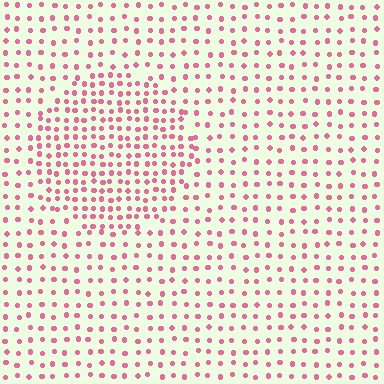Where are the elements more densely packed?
The elements are more densely packed inside the circle boundary.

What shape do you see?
I see a circle.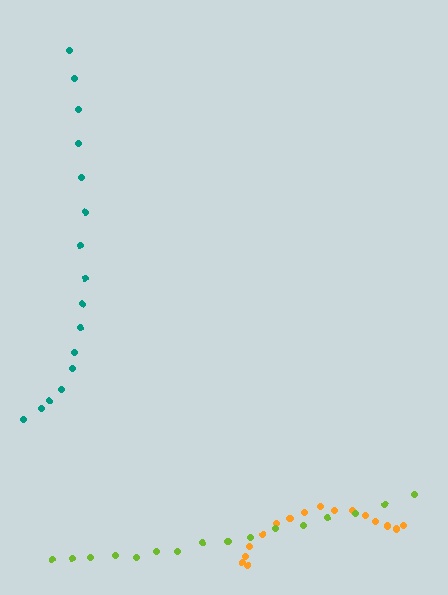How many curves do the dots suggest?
There are 3 distinct paths.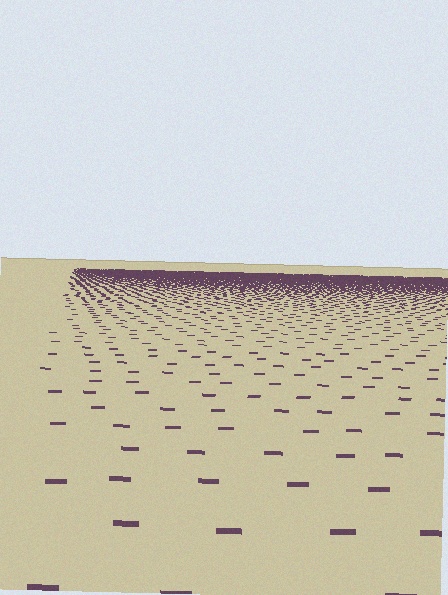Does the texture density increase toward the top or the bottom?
Density increases toward the top.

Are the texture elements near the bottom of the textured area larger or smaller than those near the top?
Larger. Near the bottom, elements are closer to the viewer and appear at a bigger on-screen size.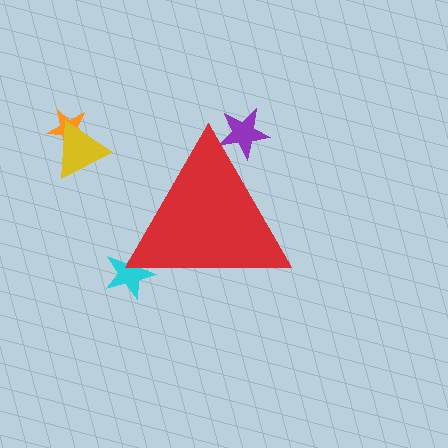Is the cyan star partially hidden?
Yes, the cyan star is partially hidden behind the red triangle.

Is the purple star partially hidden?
Yes, the purple star is partially hidden behind the red triangle.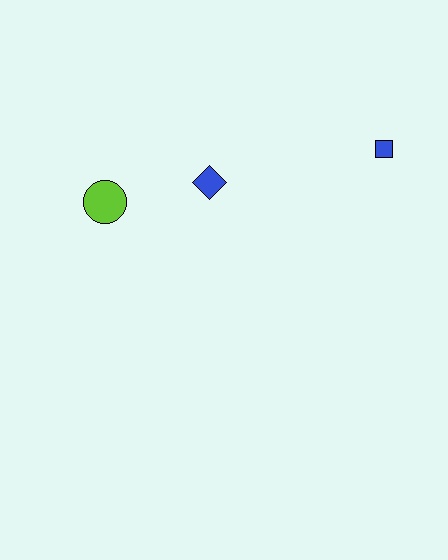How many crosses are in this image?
There are no crosses.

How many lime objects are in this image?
There is 1 lime object.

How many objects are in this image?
There are 3 objects.